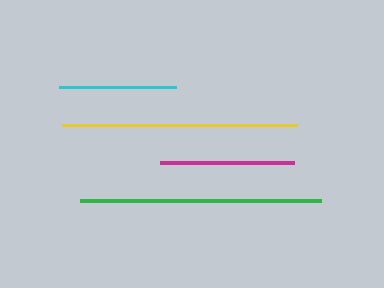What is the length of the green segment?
The green segment is approximately 241 pixels long.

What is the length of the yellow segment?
The yellow segment is approximately 235 pixels long.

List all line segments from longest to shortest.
From longest to shortest: green, yellow, magenta, cyan.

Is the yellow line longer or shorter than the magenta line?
The yellow line is longer than the magenta line.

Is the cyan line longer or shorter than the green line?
The green line is longer than the cyan line.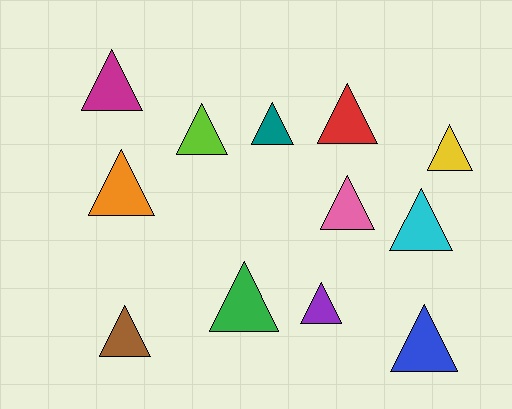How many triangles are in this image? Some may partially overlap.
There are 12 triangles.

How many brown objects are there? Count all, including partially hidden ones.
There is 1 brown object.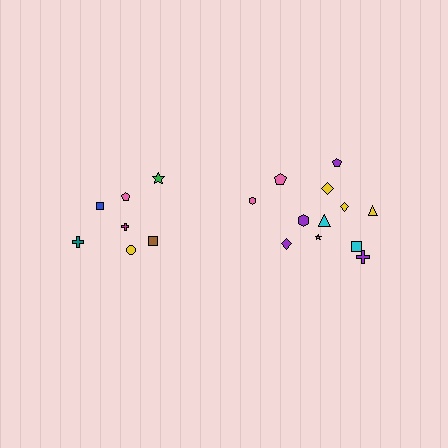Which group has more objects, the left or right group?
The right group.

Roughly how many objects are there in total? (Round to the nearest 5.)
Roughly 20 objects in total.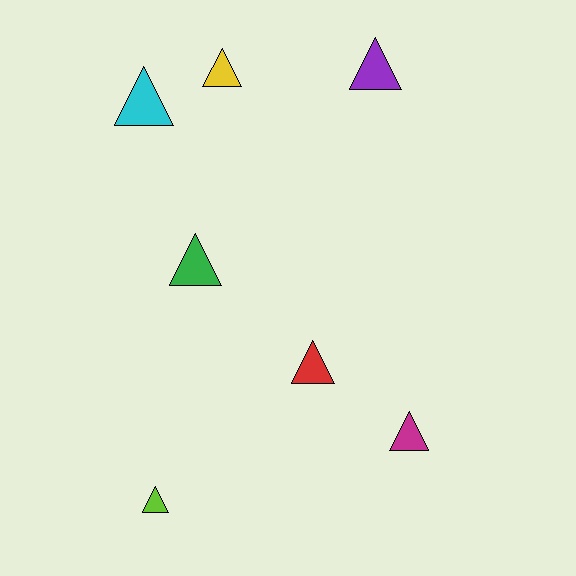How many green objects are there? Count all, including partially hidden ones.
There is 1 green object.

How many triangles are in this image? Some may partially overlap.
There are 7 triangles.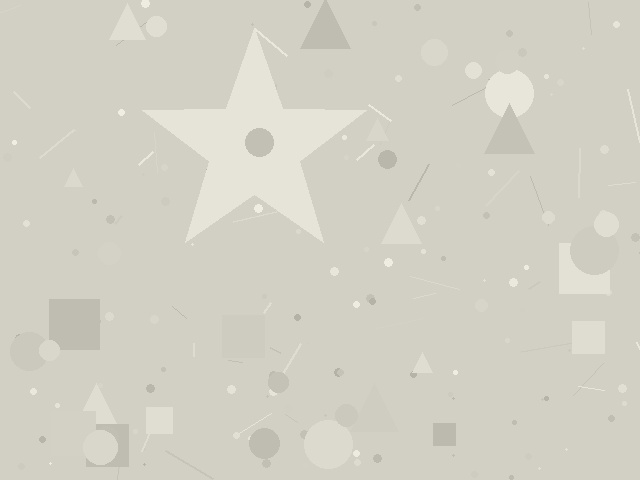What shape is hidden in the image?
A star is hidden in the image.